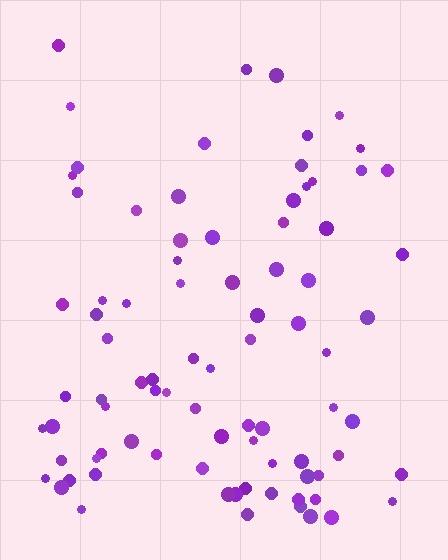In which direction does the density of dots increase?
From top to bottom, with the bottom side densest.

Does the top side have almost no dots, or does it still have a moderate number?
Still a moderate number, just noticeably fewer than the bottom.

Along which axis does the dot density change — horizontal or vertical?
Vertical.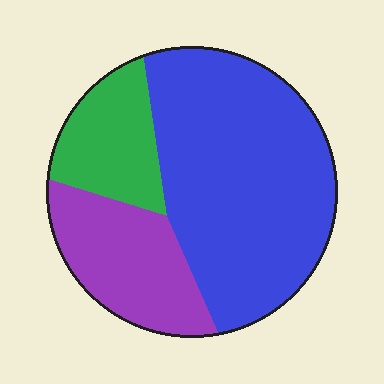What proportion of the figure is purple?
Purple covers 23% of the figure.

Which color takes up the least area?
Green, at roughly 15%.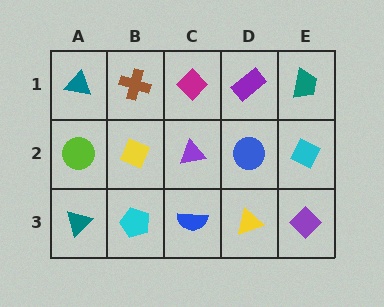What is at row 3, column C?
A blue semicircle.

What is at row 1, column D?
A purple rectangle.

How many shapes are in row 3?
5 shapes.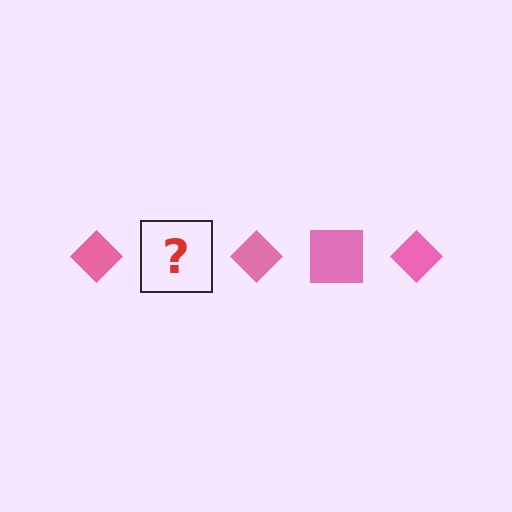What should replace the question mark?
The question mark should be replaced with a pink square.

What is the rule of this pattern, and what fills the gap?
The rule is that the pattern cycles through diamond, square shapes in pink. The gap should be filled with a pink square.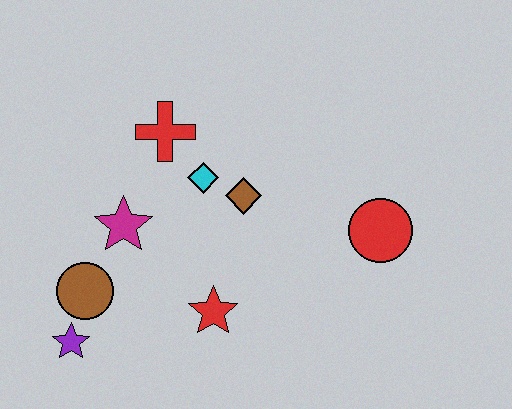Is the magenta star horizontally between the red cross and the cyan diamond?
No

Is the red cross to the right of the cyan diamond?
No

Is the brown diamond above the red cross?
No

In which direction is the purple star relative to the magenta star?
The purple star is below the magenta star.